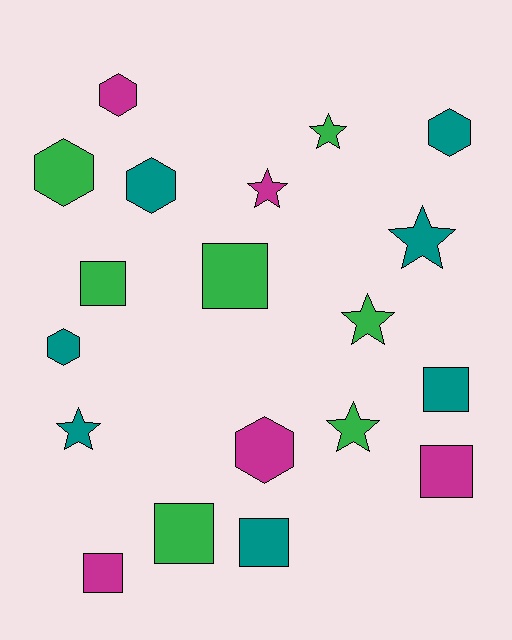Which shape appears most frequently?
Square, with 7 objects.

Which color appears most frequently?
Teal, with 7 objects.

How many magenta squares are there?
There are 2 magenta squares.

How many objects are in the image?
There are 19 objects.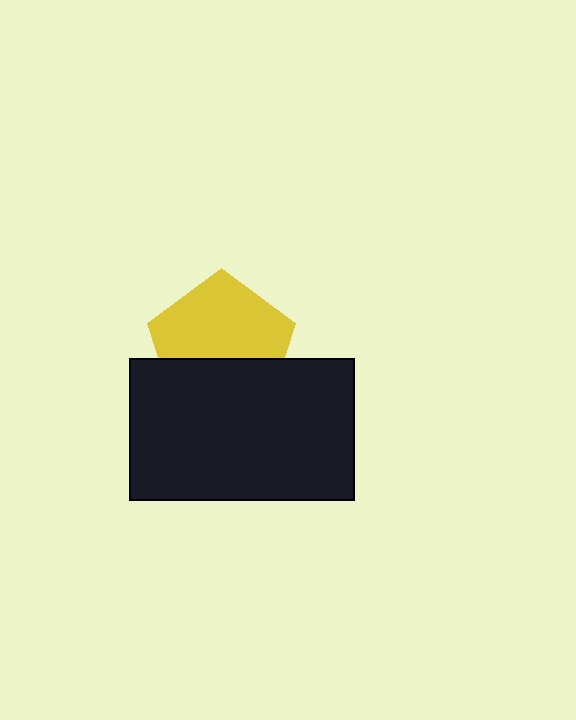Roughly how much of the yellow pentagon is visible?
About half of it is visible (roughly 60%).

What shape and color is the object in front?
The object in front is a black rectangle.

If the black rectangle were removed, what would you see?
You would see the complete yellow pentagon.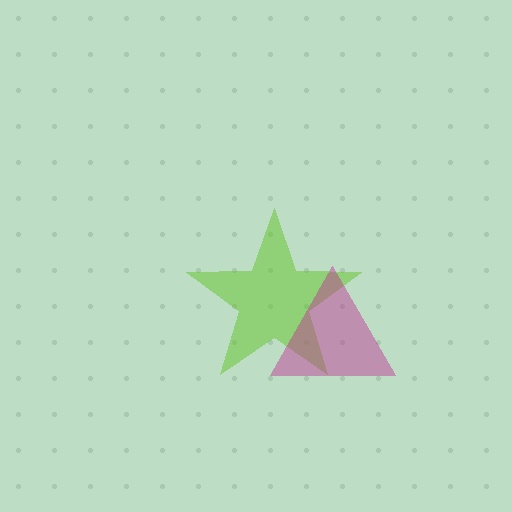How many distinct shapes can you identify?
There are 2 distinct shapes: a lime star, a magenta triangle.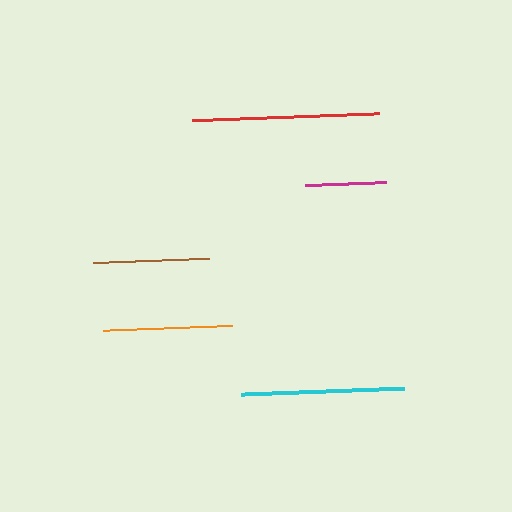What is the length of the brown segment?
The brown segment is approximately 115 pixels long.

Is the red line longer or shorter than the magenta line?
The red line is longer than the magenta line.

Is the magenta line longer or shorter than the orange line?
The orange line is longer than the magenta line.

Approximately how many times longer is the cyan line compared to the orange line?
The cyan line is approximately 1.3 times the length of the orange line.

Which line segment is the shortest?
The magenta line is the shortest at approximately 81 pixels.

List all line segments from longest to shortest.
From longest to shortest: red, cyan, orange, brown, magenta.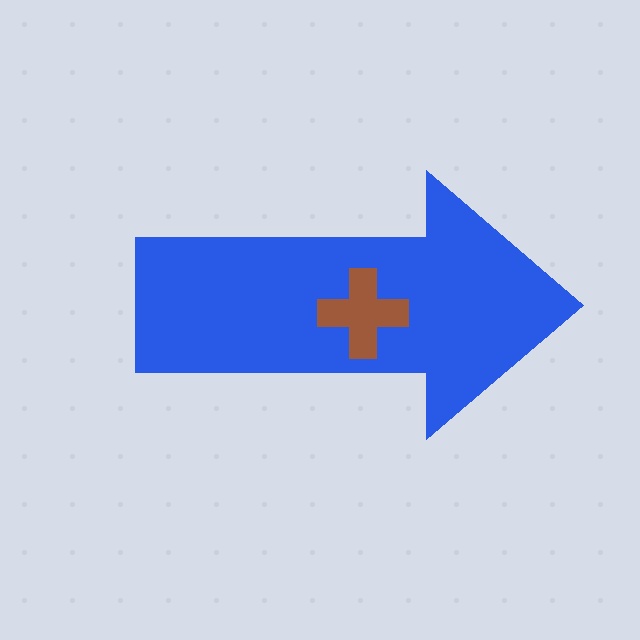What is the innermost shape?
The brown cross.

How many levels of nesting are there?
2.